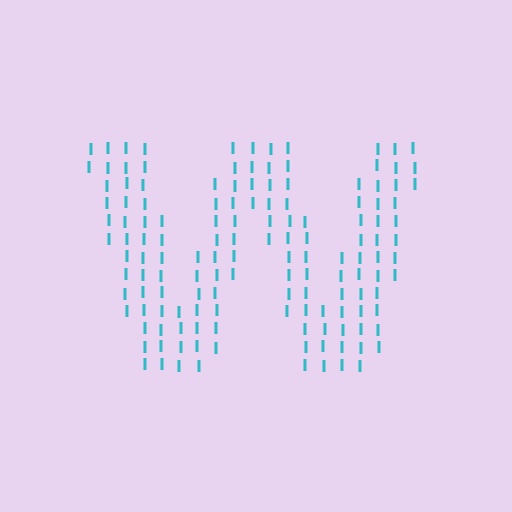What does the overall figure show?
The overall figure shows the letter W.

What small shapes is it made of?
It is made of small letter I's.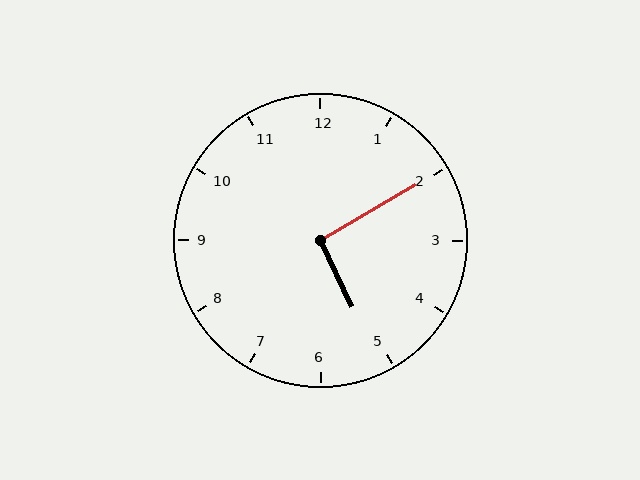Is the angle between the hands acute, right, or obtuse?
It is right.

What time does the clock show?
5:10.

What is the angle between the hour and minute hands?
Approximately 95 degrees.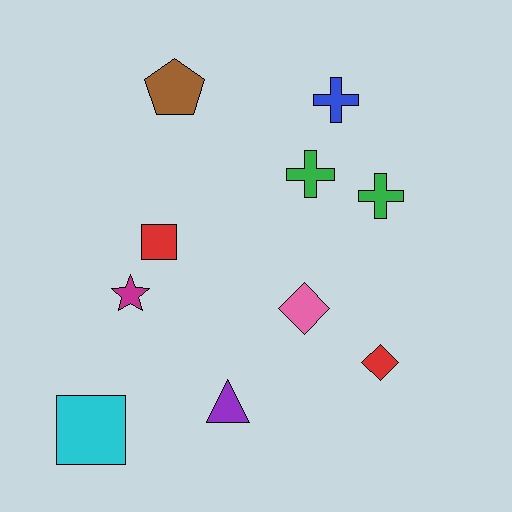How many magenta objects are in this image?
There is 1 magenta object.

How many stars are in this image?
There is 1 star.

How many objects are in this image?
There are 10 objects.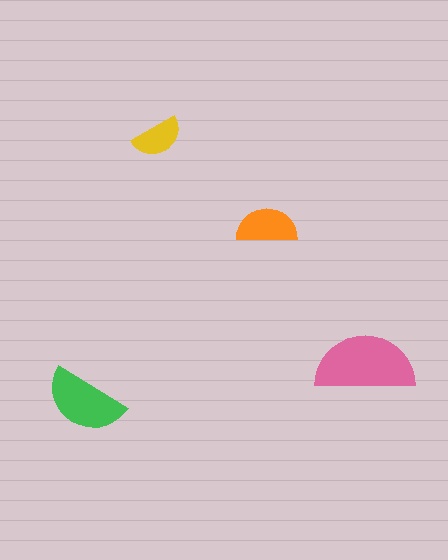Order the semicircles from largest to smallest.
the pink one, the green one, the orange one, the yellow one.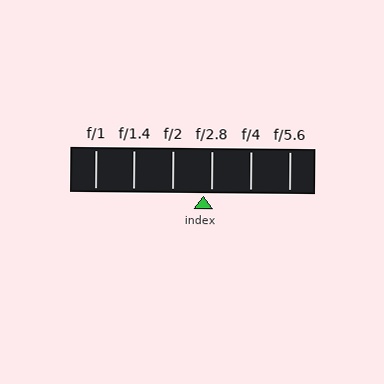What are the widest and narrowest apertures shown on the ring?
The widest aperture shown is f/1 and the narrowest is f/5.6.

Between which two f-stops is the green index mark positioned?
The index mark is between f/2 and f/2.8.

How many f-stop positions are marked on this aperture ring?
There are 6 f-stop positions marked.